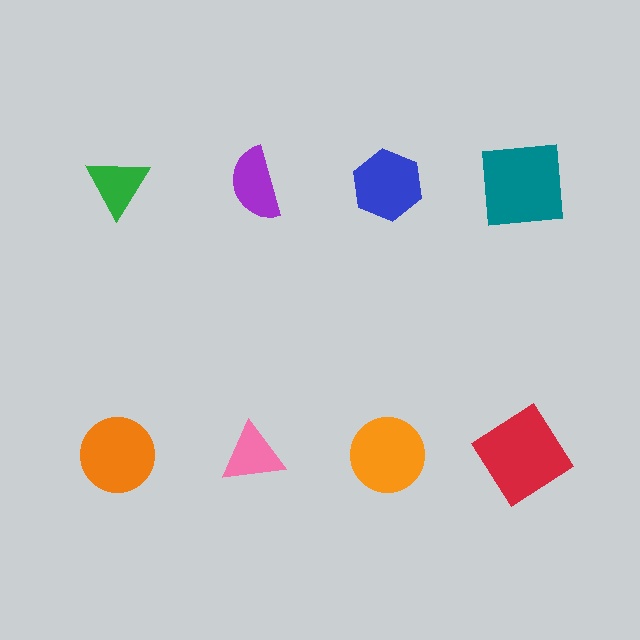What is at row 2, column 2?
A pink triangle.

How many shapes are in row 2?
4 shapes.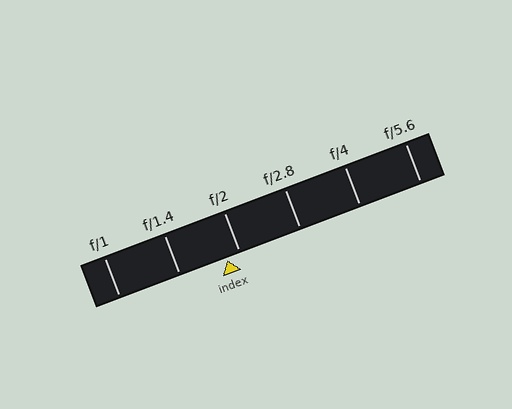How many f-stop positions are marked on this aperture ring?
There are 6 f-stop positions marked.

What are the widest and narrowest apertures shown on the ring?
The widest aperture shown is f/1 and the narrowest is f/5.6.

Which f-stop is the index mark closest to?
The index mark is closest to f/2.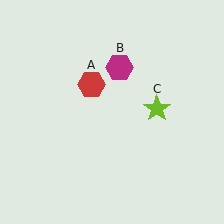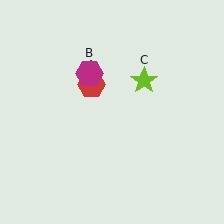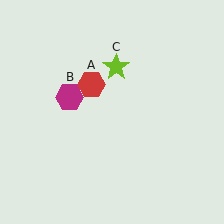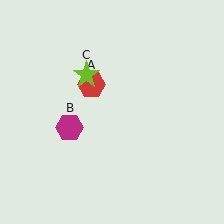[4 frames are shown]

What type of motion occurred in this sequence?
The magenta hexagon (object B), lime star (object C) rotated counterclockwise around the center of the scene.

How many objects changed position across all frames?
2 objects changed position: magenta hexagon (object B), lime star (object C).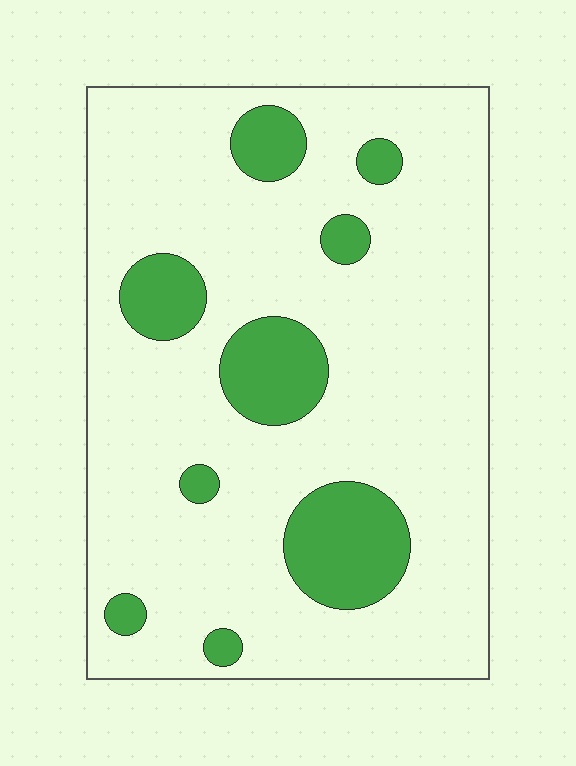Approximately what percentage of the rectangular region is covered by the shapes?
Approximately 15%.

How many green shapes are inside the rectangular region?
9.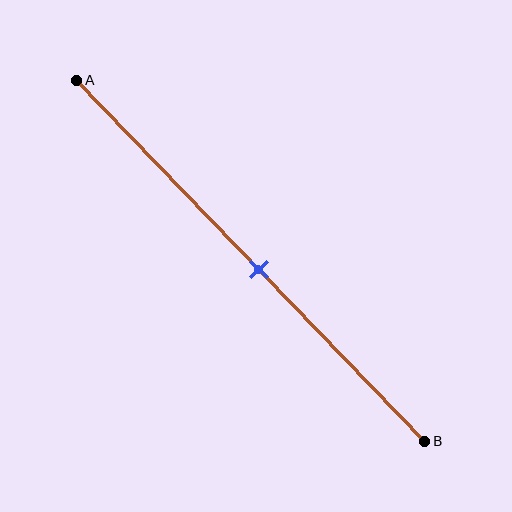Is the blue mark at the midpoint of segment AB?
Yes, the mark is approximately at the midpoint.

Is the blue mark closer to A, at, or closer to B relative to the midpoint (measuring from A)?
The blue mark is approximately at the midpoint of segment AB.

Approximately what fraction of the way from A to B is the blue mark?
The blue mark is approximately 50% of the way from A to B.